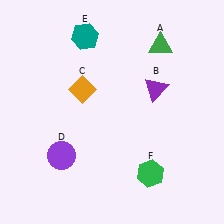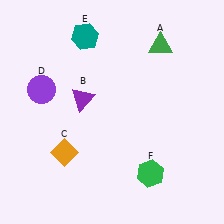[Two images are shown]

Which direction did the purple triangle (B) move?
The purple triangle (B) moved left.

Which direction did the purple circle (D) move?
The purple circle (D) moved up.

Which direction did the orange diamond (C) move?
The orange diamond (C) moved down.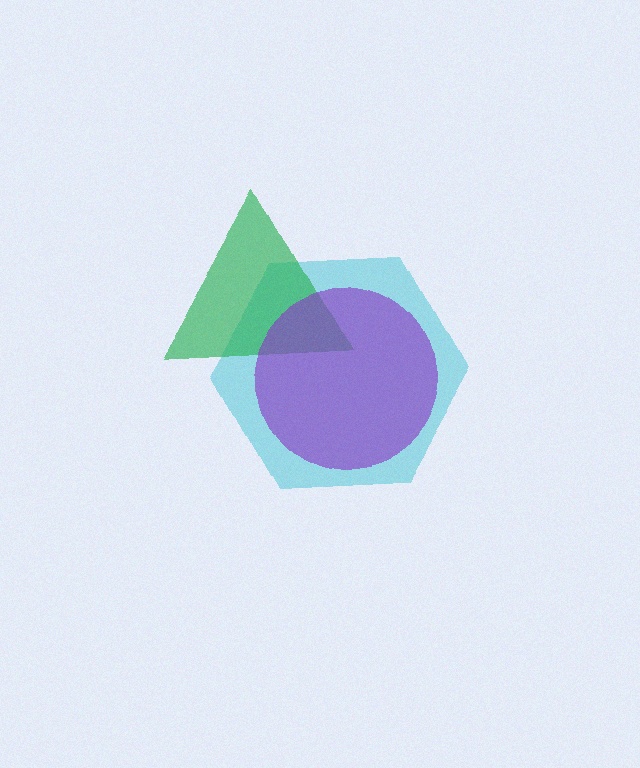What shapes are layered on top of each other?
The layered shapes are: a cyan hexagon, a green triangle, a purple circle.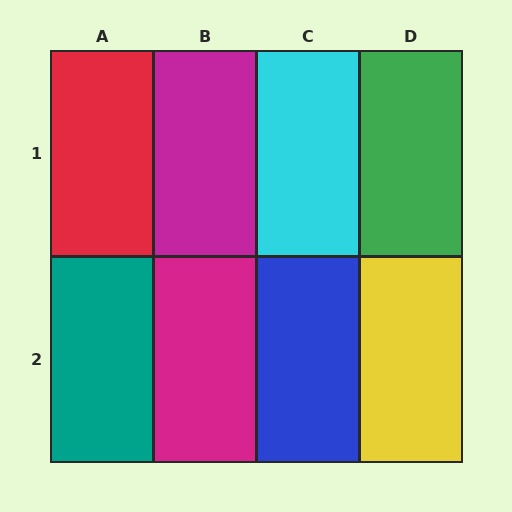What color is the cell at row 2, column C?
Blue.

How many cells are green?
1 cell is green.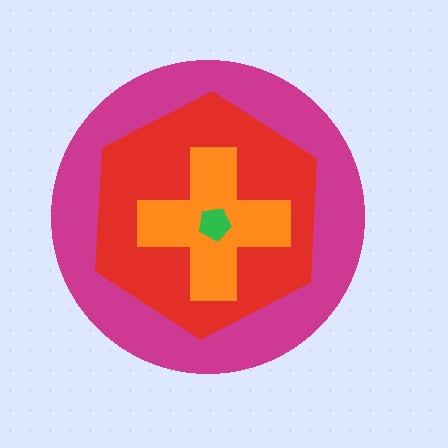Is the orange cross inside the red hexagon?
Yes.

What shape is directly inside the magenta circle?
The red hexagon.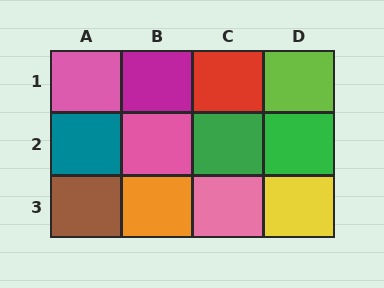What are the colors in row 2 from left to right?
Teal, pink, green, green.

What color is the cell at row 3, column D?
Yellow.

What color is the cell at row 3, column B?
Orange.